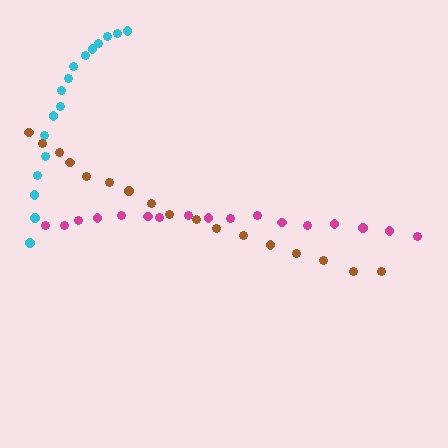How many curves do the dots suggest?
There are 3 distinct paths.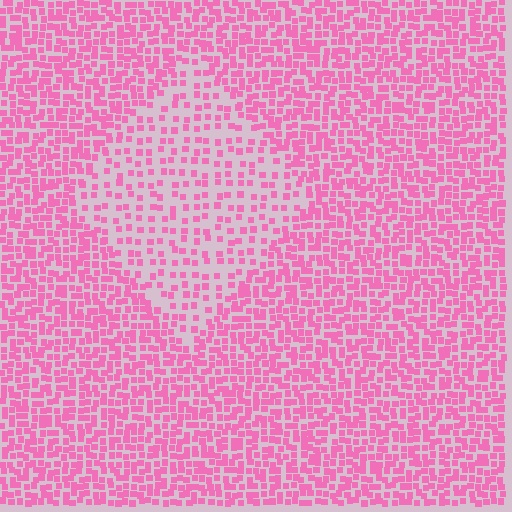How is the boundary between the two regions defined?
The boundary is defined by a change in element density (approximately 2.1x ratio). All elements are the same color, size, and shape.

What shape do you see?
I see a diamond.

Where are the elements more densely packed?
The elements are more densely packed outside the diamond boundary.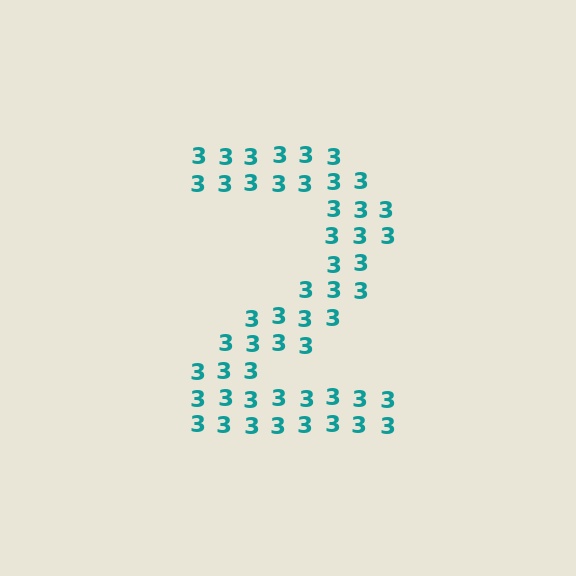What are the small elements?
The small elements are digit 3's.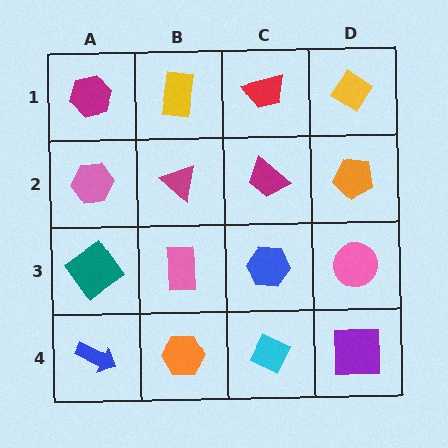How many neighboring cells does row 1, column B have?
3.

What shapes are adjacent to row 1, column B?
A magenta triangle (row 2, column B), a magenta hexagon (row 1, column A), a red trapezoid (row 1, column C).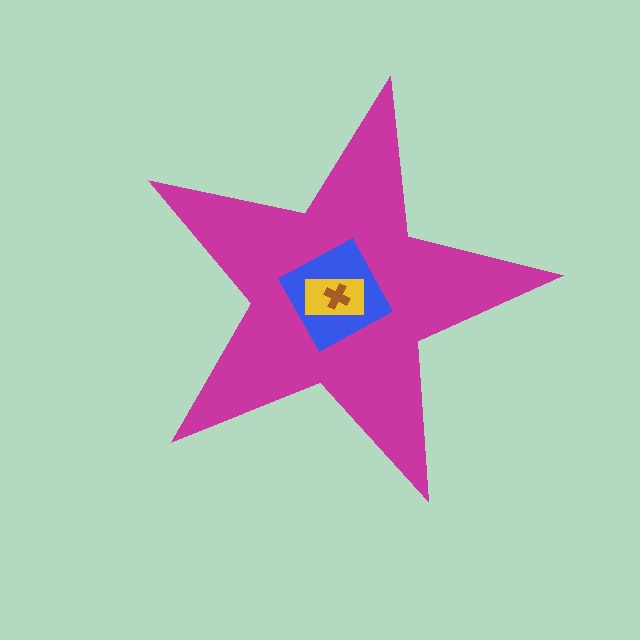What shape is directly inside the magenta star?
The blue square.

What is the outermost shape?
The magenta star.